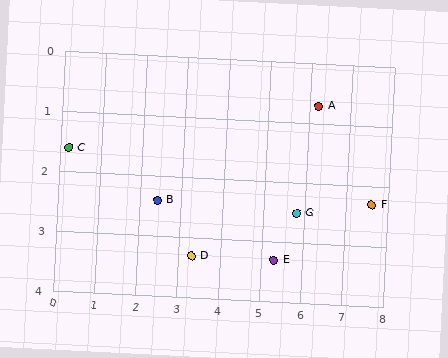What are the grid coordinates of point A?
Point A is at approximately (6.2, 0.7).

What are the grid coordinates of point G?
Point G is at approximately (5.8, 2.5).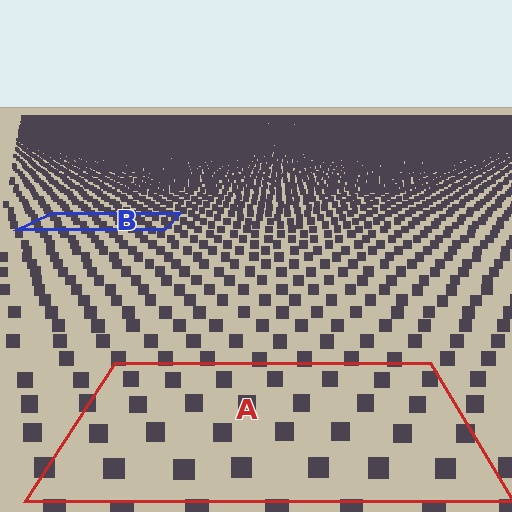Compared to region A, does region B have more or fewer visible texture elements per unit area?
Region B has more texture elements per unit area — they are packed more densely because it is farther away.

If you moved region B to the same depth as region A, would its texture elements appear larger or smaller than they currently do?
They would appear larger. At a closer depth, the same texture elements are projected at a bigger on-screen size.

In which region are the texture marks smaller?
The texture marks are smaller in region B, because it is farther away.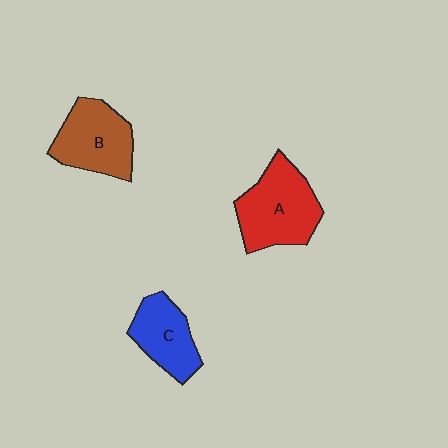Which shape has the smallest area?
Shape C (blue).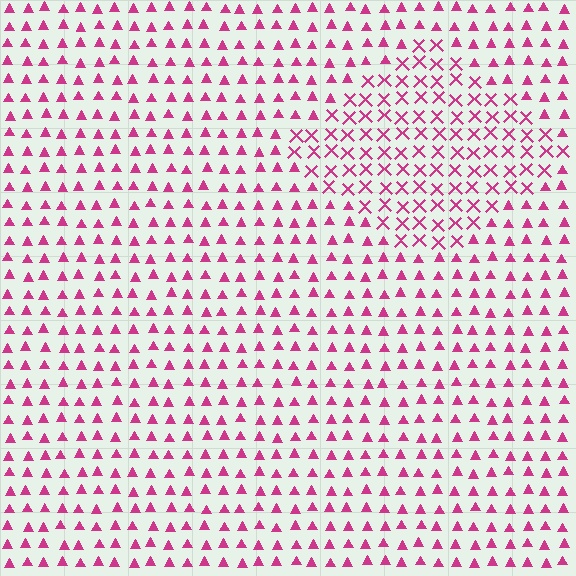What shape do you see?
I see a diamond.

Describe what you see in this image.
The image is filled with small magenta elements arranged in a uniform grid. A diamond-shaped region contains X marks, while the surrounding area contains triangles. The boundary is defined purely by the change in element shape.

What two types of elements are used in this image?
The image uses X marks inside the diamond region and triangles outside it.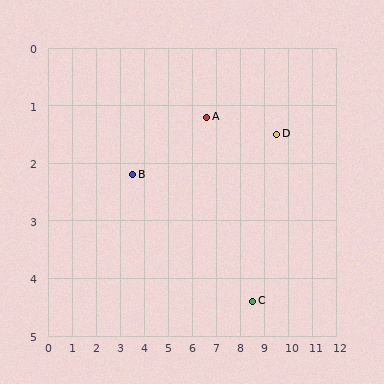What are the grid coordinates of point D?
Point D is at approximately (9.5, 1.5).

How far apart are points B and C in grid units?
Points B and C are about 5.5 grid units apart.